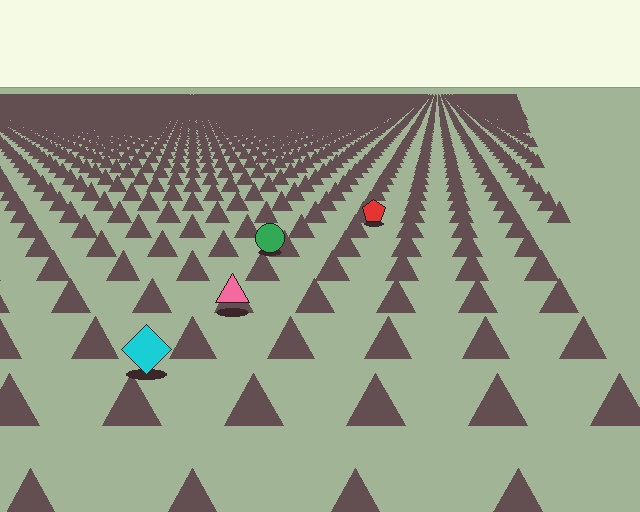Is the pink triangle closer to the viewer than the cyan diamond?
No. The cyan diamond is closer — you can tell from the texture gradient: the ground texture is coarser near it.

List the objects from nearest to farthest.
From nearest to farthest: the cyan diamond, the pink triangle, the green circle, the red pentagon.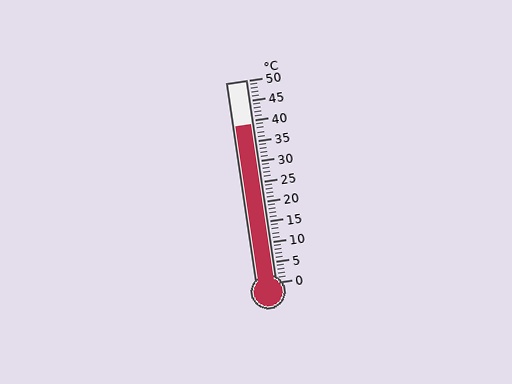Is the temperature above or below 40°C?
The temperature is below 40°C.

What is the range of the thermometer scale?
The thermometer scale ranges from 0°C to 50°C.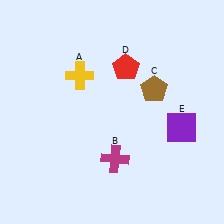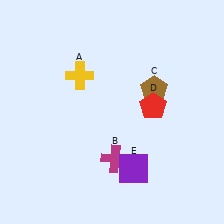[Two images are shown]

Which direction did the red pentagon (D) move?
The red pentagon (D) moved down.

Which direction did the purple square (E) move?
The purple square (E) moved left.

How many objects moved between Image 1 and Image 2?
2 objects moved between the two images.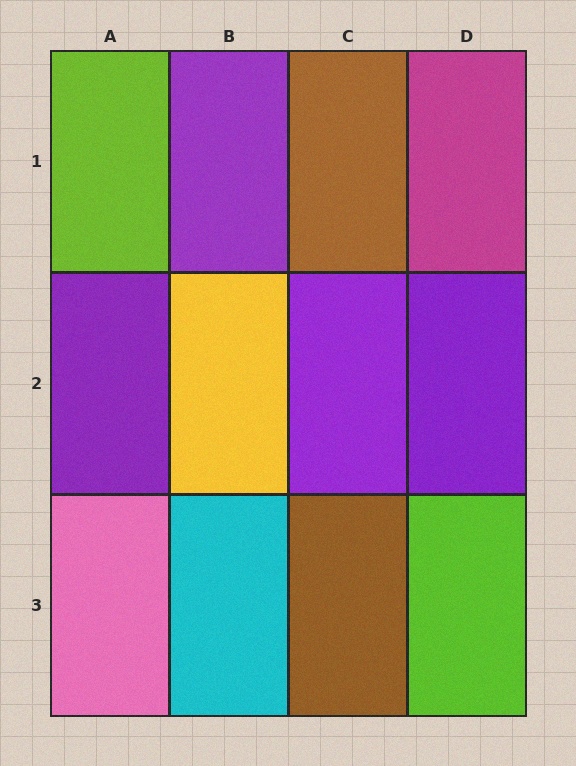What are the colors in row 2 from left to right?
Purple, yellow, purple, purple.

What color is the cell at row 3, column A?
Pink.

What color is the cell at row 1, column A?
Lime.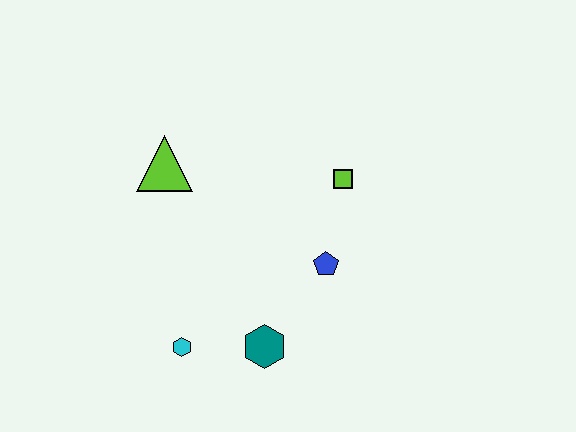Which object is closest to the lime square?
The blue pentagon is closest to the lime square.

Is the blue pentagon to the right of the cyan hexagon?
Yes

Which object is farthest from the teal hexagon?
The lime triangle is farthest from the teal hexagon.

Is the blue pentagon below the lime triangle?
Yes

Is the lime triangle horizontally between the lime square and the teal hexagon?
No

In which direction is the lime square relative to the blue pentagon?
The lime square is above the blue pentagon.